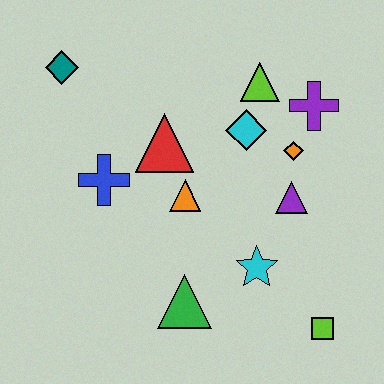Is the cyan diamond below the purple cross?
Yes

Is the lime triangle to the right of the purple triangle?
No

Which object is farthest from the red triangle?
The lime square is farthest from the red triangle.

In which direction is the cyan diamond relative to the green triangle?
The cyan diamond is above the green triangle.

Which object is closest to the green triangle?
The cyan star is closest to the green triangle.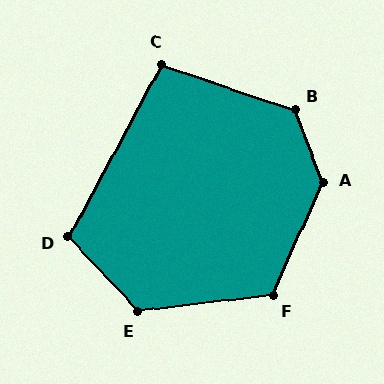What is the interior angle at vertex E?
Approximately 126 degrees (obtuse).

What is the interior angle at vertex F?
Approximately 121 degrees (obtuse).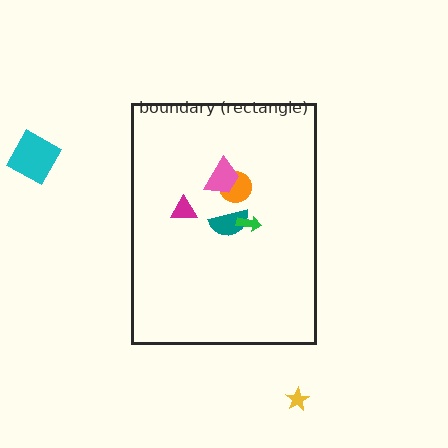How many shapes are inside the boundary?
5 inside, 2 outside.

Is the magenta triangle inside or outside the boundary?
Inside.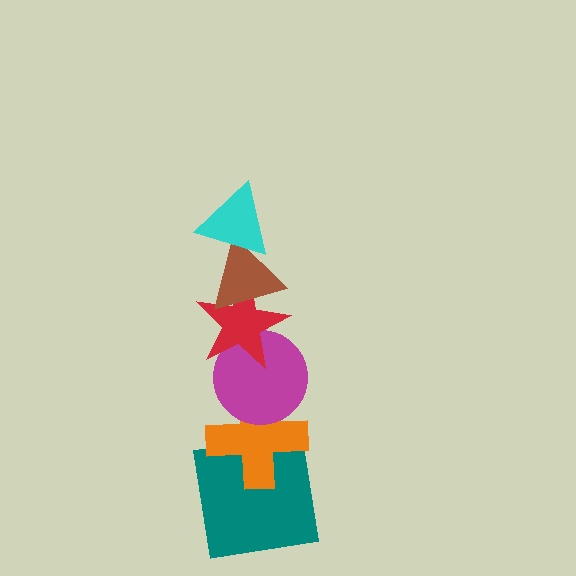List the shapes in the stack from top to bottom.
From top to bottom: the cyan triangle, the brown triangle, the red star, the magenta circle, the orange cross, the teal square.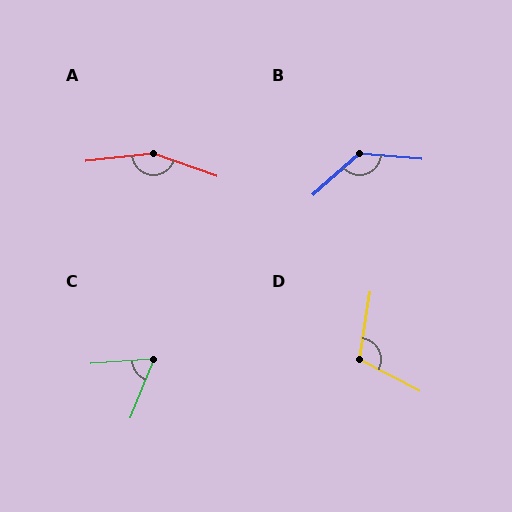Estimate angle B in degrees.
Approximately 133 degrees.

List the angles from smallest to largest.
C (64°), D (109°), B (133°), A (155°).